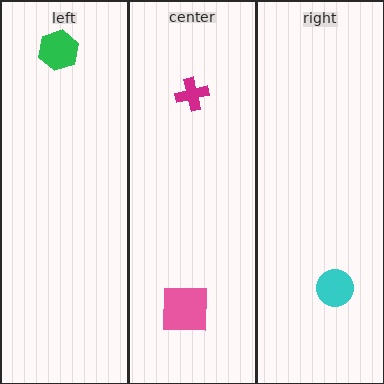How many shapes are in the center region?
2.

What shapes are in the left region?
The green hexagon.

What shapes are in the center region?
The magenta cross, the pink square.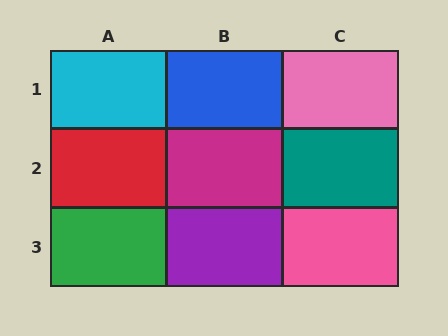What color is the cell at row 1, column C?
Pink.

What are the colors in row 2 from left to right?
Red, magenta, teal.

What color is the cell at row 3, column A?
Green.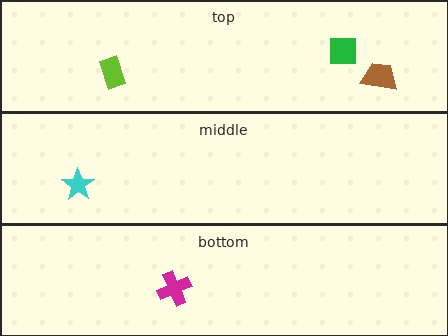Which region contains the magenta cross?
The bottom region.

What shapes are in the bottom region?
The magenta cross.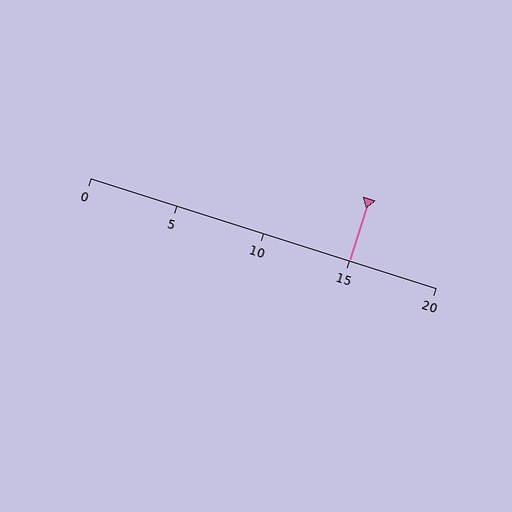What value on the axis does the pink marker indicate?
The marker indicates approximately 15.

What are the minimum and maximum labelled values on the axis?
The axis runs from 0 to 20.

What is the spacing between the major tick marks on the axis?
The major ticks are spaced 5 apart.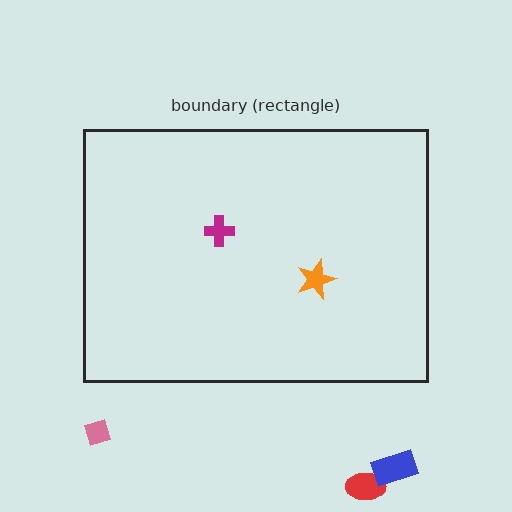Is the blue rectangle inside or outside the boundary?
Outside.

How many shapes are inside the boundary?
2 inside, 3 outside.